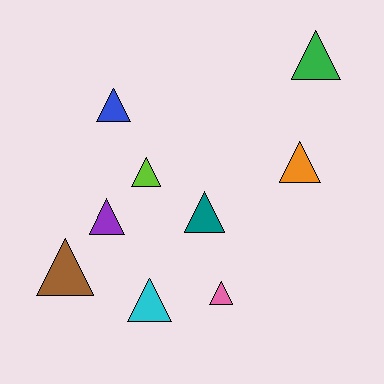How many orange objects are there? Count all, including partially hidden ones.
There is 1 orange object.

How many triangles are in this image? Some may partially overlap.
There are 9 triangles.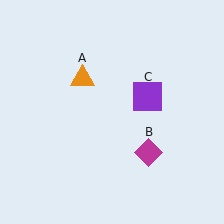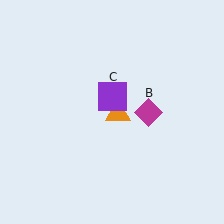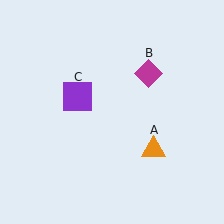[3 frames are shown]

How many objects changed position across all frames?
3 objects changed position: orange triangle (object A), magenta diamond (object B), purple square (object C).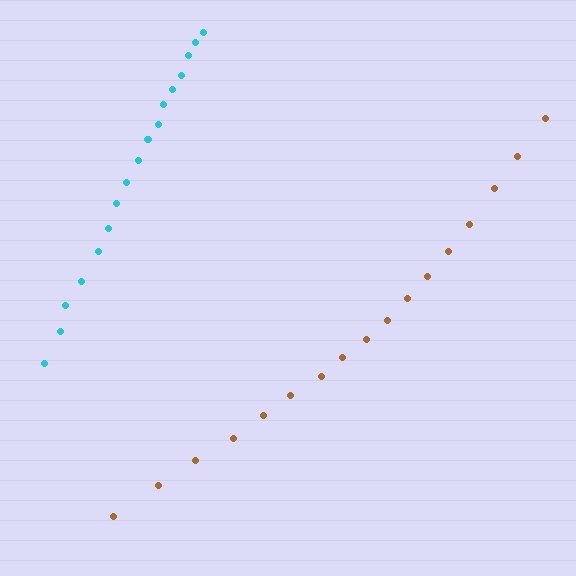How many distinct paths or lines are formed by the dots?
There are 2 distinct paths.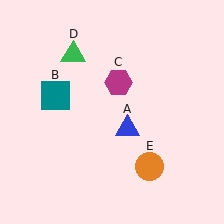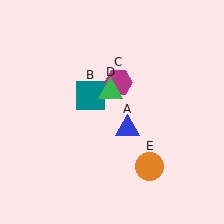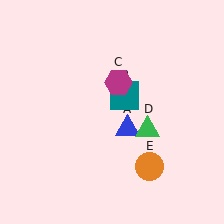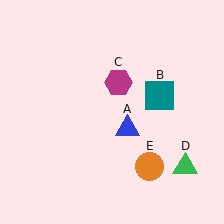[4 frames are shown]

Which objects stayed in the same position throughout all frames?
Blue triangle (object A) and magenta hexagon (object C) and orange circle (object E) remained stationary.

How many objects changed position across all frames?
2 objects changed position: teal square (object B), green triangle (object D).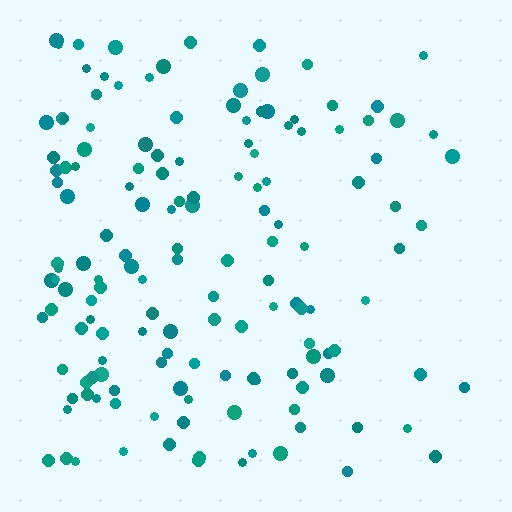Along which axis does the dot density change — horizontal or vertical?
Horizontal.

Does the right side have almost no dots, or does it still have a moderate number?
Still a moderate number, just noticeably fewer than the left.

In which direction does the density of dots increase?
From right to left, with the left side densest.